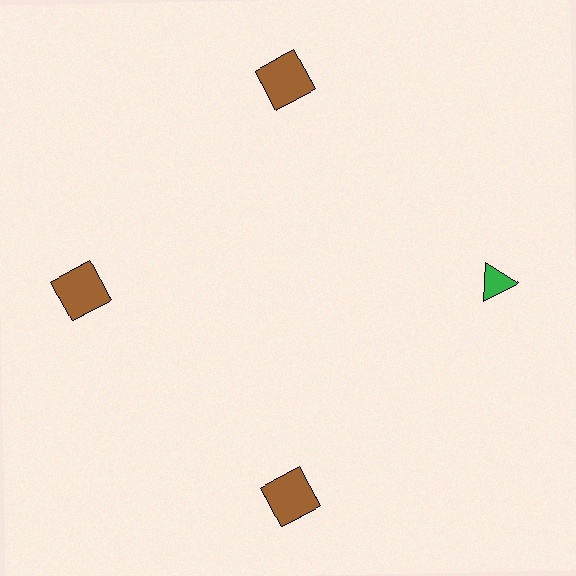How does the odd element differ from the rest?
It differs in both color (green instead of brown) and shape (triangle instead of square).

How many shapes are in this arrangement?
There are 4 shapes arranged in a ring pattern.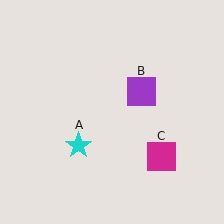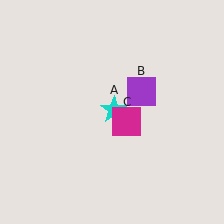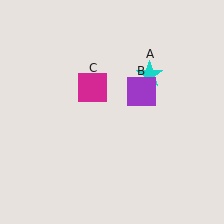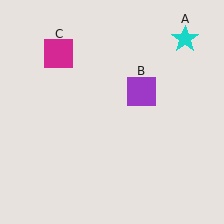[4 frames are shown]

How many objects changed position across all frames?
2 objects changed position: cyan star (object A), magenta square (object C).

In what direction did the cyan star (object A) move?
The cyan star (object A) moved up and to the right.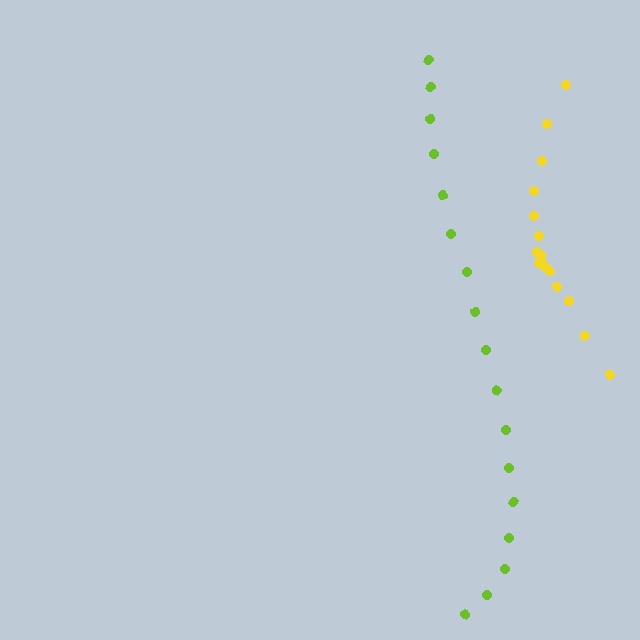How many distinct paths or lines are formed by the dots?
There are 2 distinct paths.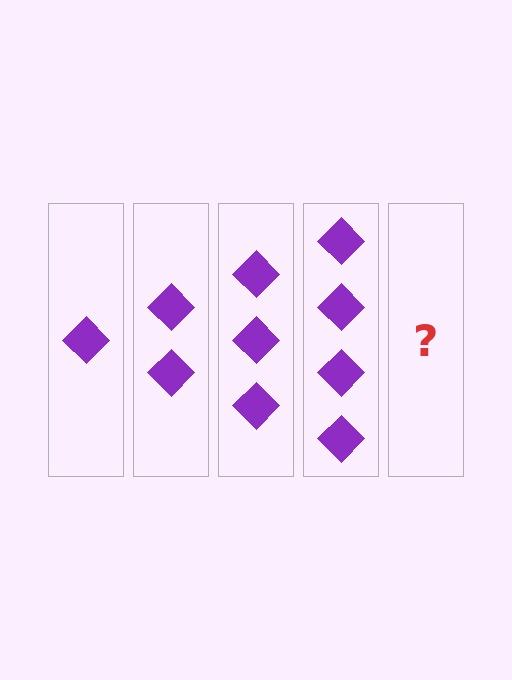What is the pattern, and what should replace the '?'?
The pattern is that each step adds one more diamond. The '?' should be 5 diamonds.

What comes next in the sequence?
The next element should be 5 diamonds.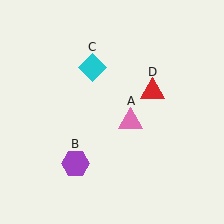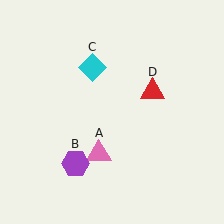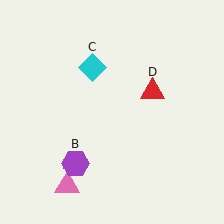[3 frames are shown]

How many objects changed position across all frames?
1 object changed position: pink triangle (object A).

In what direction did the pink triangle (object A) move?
The pink triangle (object A) moved down and to the left.